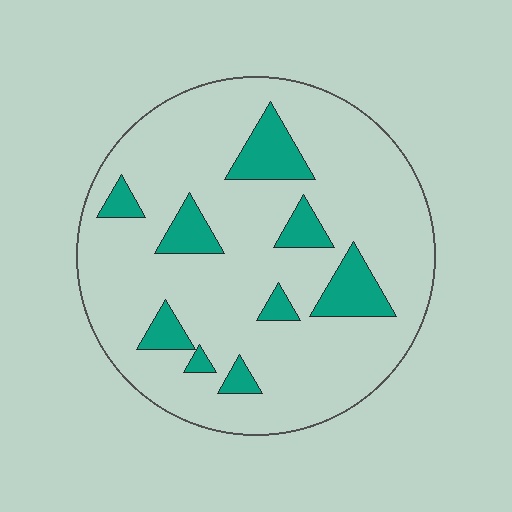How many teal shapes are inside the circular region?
9.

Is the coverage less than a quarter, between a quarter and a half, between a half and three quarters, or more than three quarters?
Less than a quarter.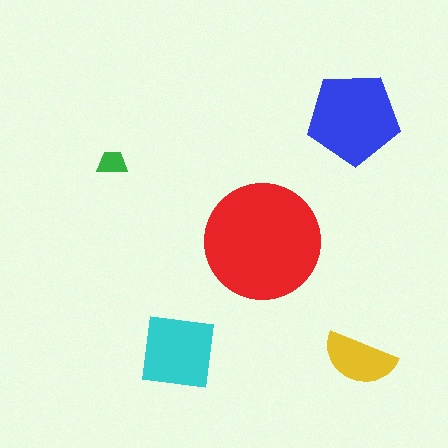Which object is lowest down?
The yellow semicircle is bottommost.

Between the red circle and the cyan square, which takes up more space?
The red circle.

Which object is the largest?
The red circle.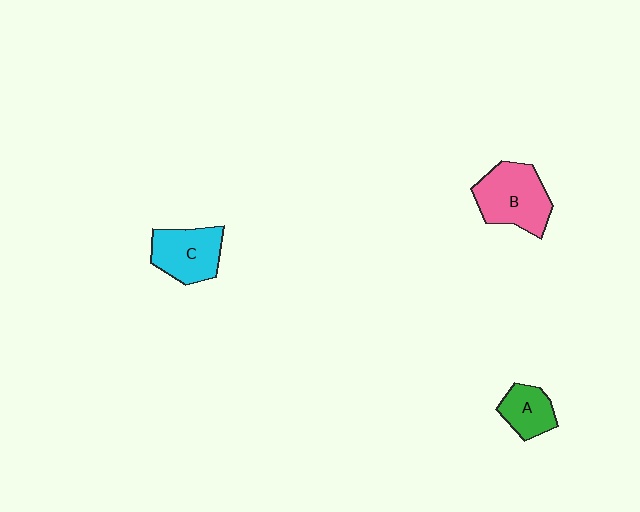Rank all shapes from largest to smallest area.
From largest to smallest: B (pink), C (cyan), A (green).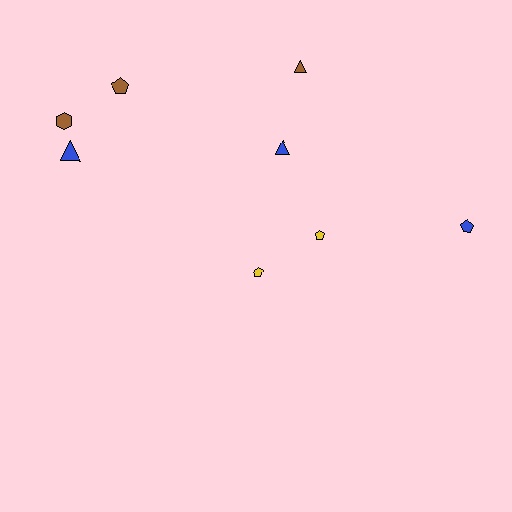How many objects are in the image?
There are 8 objects.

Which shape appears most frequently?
Pentagon, with 4 objects.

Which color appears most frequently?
Brown, with 3 objects.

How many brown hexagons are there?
There is 1 brown hexagon.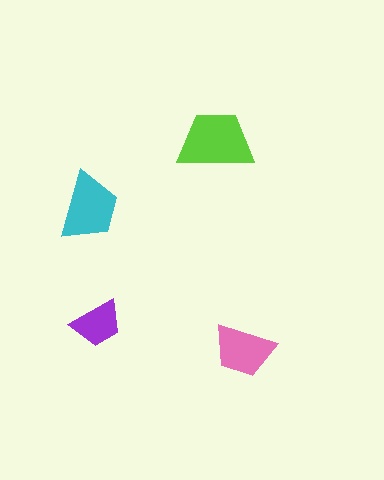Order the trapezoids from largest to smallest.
the lime one, the cyan one, the pink one, the purple one.